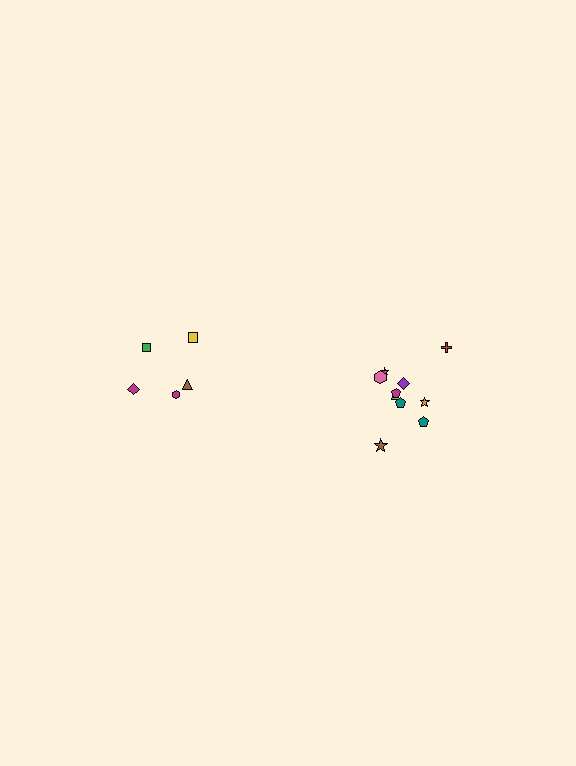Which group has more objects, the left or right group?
The right group.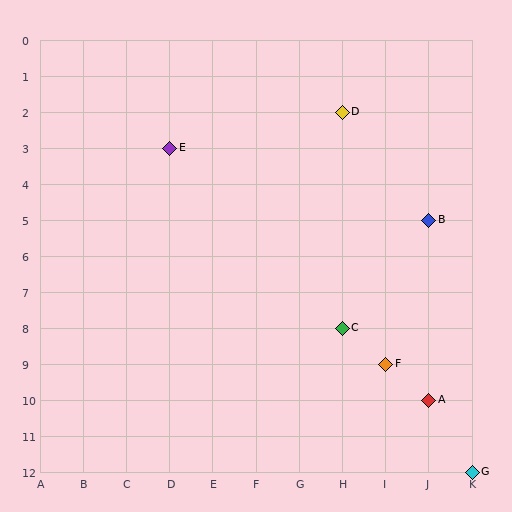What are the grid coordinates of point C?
Point C is at grid coordinates (H, 8).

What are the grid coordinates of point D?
Point D is at grid coordinates (H, 2).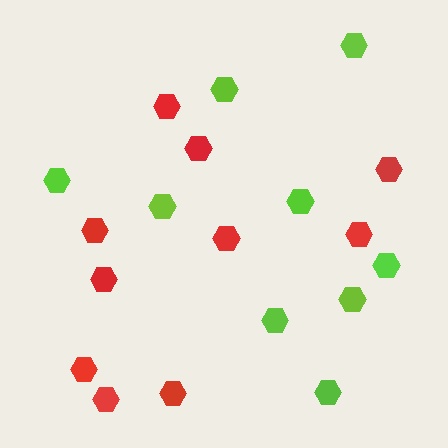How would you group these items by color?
There are 2 groups: one group of red hexagons (10) and one group of lime hexagons (9).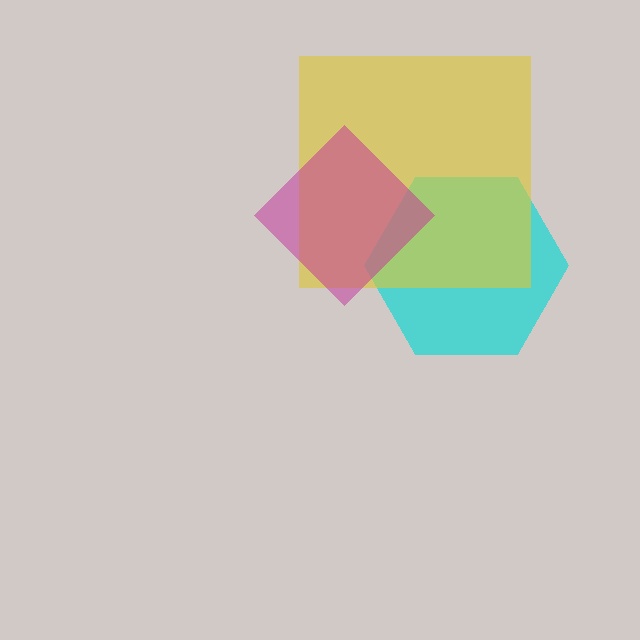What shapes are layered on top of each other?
The layered shapes are: a cyan hexagon, a yellow square, a magenta diamond.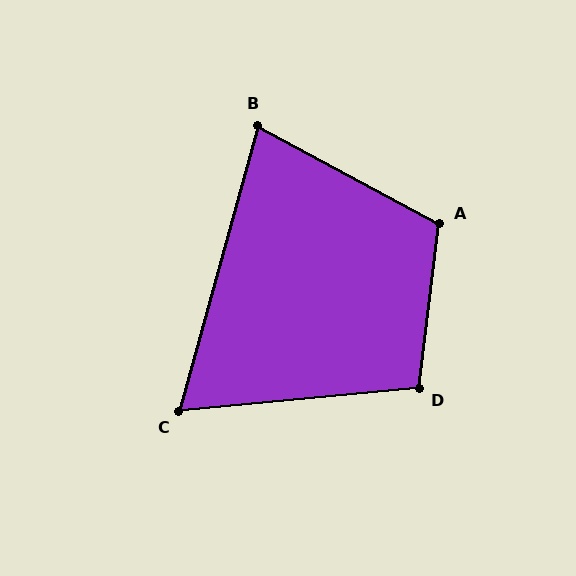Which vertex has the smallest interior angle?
C, at approximately 69 degrees.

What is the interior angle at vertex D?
Approximately 103 degrees (obtuse).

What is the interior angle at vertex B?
Approximately 77 degrees (acute).